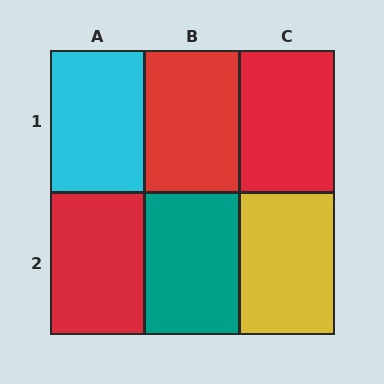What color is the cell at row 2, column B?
Teal.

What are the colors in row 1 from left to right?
Cyan, red, red.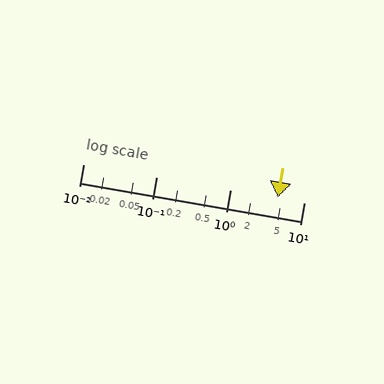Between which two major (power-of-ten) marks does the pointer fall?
The pointer is between 1 and 10.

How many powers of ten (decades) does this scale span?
The scale spans 3 decades, from 0.01 to 10.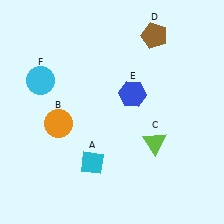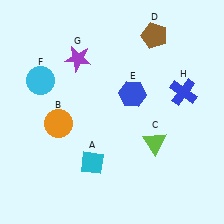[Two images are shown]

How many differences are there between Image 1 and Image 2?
There are 2 differences between the two images.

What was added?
A purple star (G), a blue cross (H) were added in Image 2.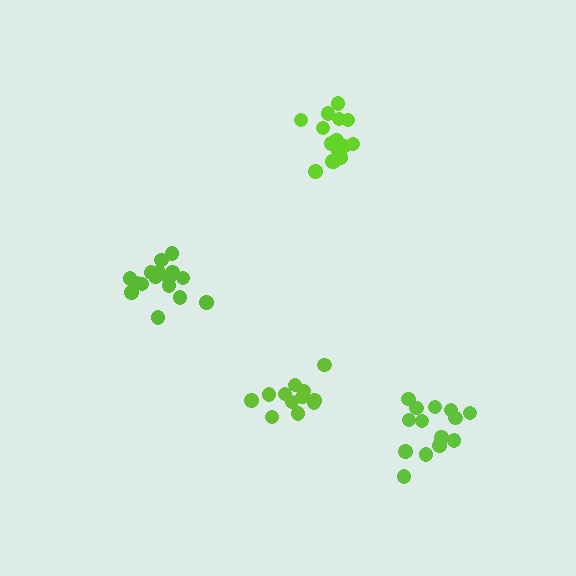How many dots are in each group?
Group 1: 12 dots, Group 2: 15 dots, Group 3: 14 dots, Group 4: 16 dots (57 total).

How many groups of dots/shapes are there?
There are 4 groups.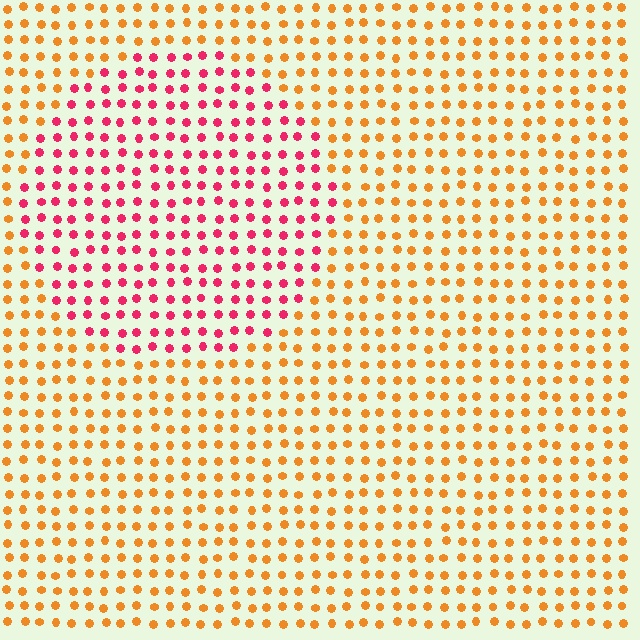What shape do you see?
I see a circle.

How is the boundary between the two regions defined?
The boundary is defined purely by a slight shift in hue (about 50 degrees). Spacing, size, and orientation are identical on both sides.